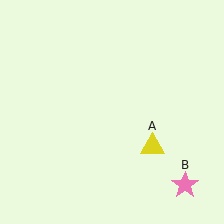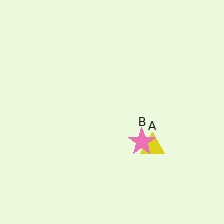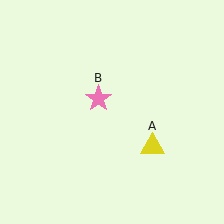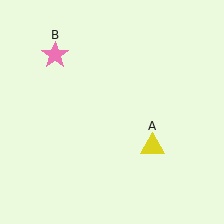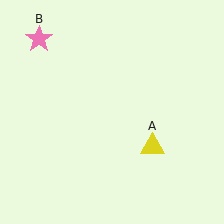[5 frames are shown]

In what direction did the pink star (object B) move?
The pink star (object B) moved up and to the left.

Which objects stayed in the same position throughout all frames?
Yellow triangle (object A) remained stationary.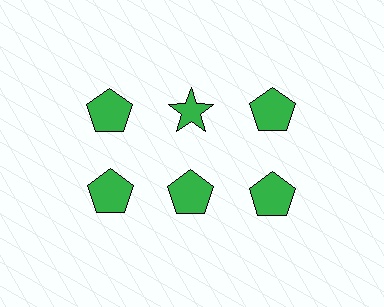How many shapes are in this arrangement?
There are 6 shapes arranged in a grid pattern.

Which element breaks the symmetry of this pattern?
The green star in the top row, second from left column breaks the symmetry. All other shapes are green pentagons.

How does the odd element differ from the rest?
It has a different shape: star instead of pentagon.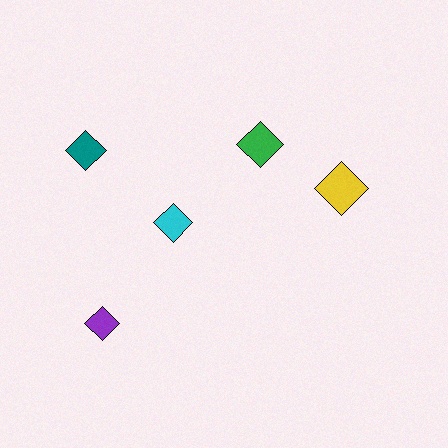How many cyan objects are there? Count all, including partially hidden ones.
There is 1 cyan object.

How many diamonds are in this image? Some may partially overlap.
There are 5 diamonds.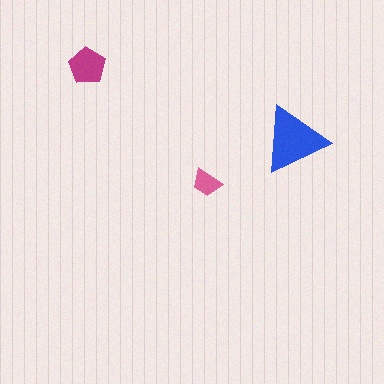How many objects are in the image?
There are 3 objects in the image.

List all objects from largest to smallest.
The blue triangle, the magenta pentagon, the pink trapezoid.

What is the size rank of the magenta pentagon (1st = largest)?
2nd.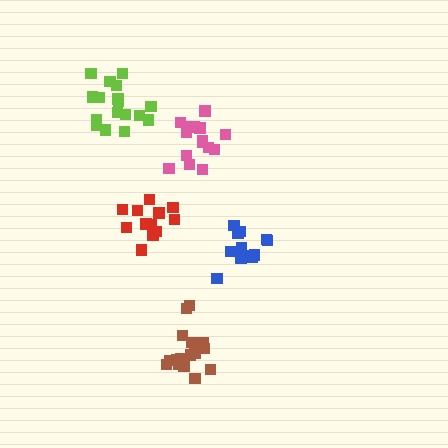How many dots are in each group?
Group 1: 15 dots, Group 2: 16 dots, Group 3: 15 dots, Group 4: 13 dots, Group 5: 17 dots (76 total).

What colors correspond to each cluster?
The clusters are colored: pink, brown, blue, red, lime.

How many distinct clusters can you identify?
There are 5 distinct clusters.